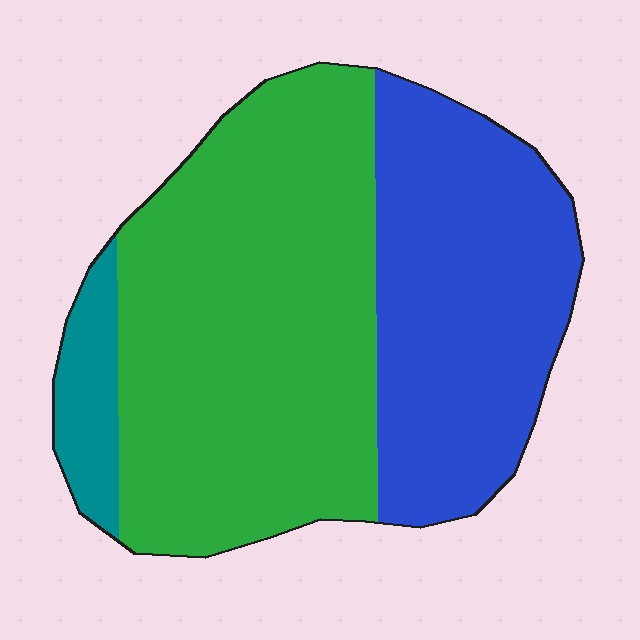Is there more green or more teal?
Green.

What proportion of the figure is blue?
Blue takes up between a third and a half of the figure.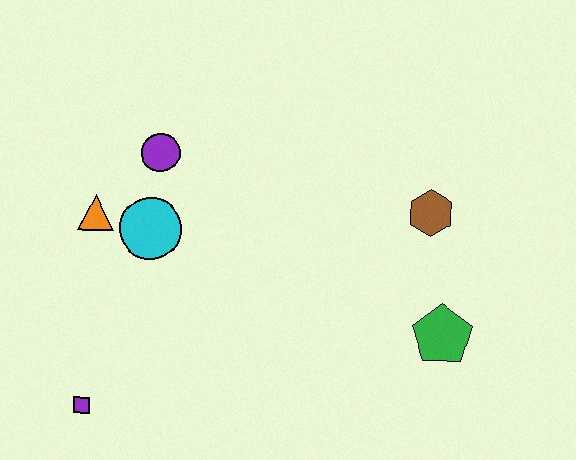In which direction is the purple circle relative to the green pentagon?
The purple circle is to the left of the green pentagon.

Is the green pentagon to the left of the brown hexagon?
No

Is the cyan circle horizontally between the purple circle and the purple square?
Yes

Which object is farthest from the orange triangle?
The green pentagon is farthest from the orange triangle.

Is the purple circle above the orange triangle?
Yes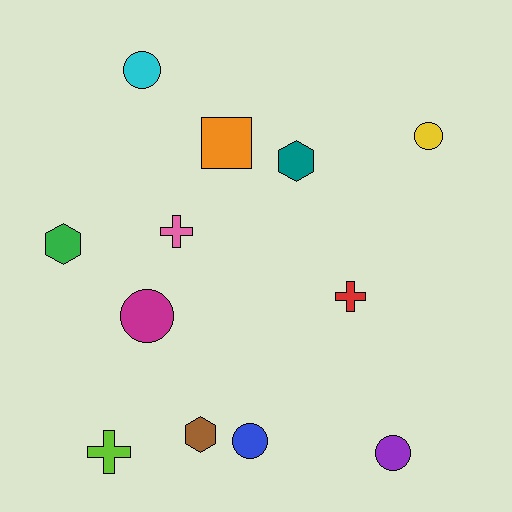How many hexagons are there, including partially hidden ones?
There are 3 hexagons.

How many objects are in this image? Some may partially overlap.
There are 12 objects.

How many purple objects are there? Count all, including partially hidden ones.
There is 1 purple object.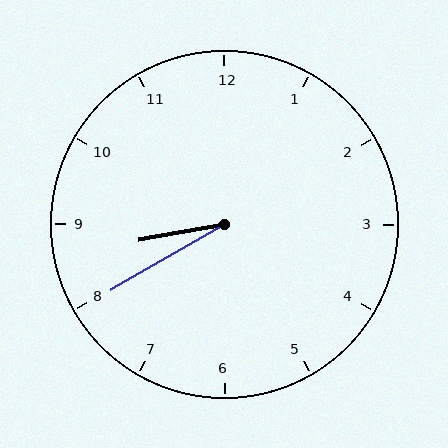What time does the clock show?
8:40.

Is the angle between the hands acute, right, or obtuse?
It is acute.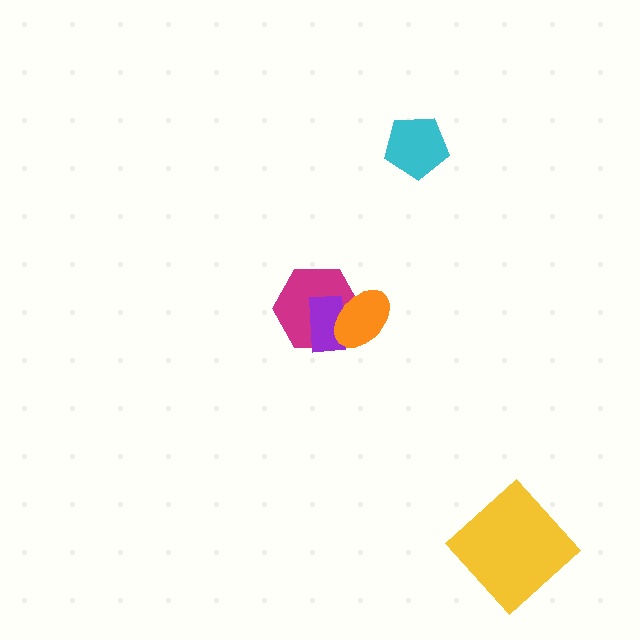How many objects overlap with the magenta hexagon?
2 objects overlap with the magenta hexagon.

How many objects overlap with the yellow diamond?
0 objects overlap with the yellow diamond.